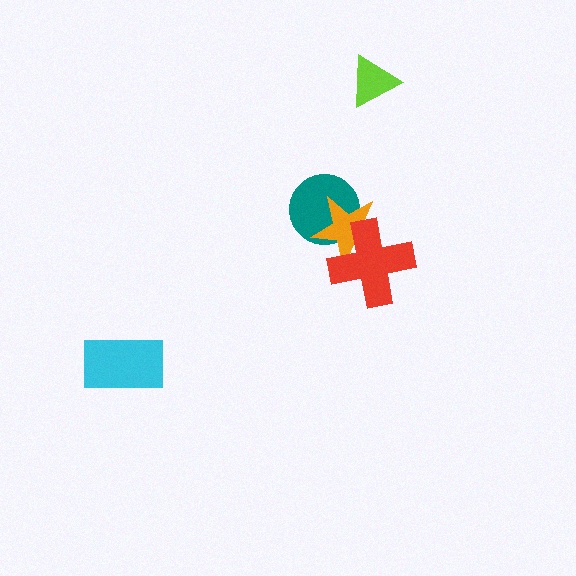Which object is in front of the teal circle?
The orange star is in front of the teal circle.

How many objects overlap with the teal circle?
1 object overlaps with the teal circle.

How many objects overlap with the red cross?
1 object overlaps with the red cross.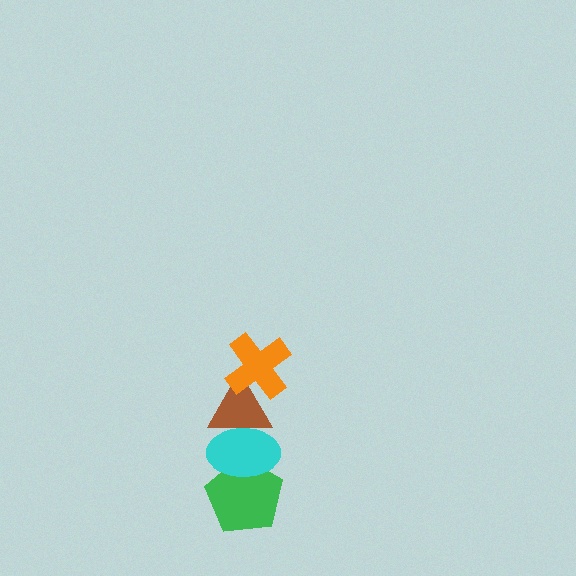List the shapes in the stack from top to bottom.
From top to bottom: the orange cross, the brown triangle, the cyan ellipse, the green pentagon.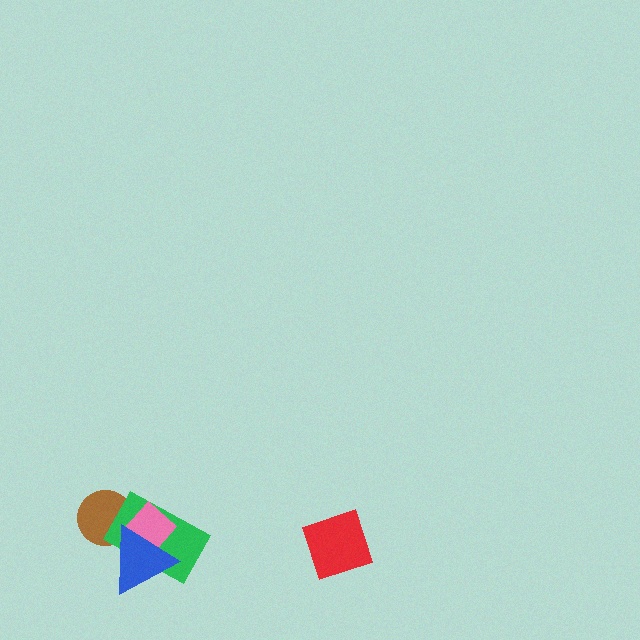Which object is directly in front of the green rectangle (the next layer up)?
The pink diamond is directly in front of the green rectangle.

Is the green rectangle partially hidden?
Yes, it is partially covered by another shape.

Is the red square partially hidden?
No, no other shape covers it.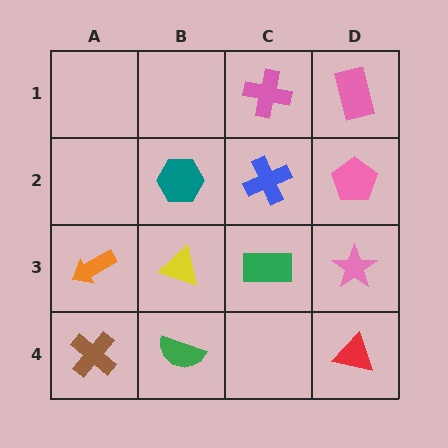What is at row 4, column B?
A green semicircle.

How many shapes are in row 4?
3 shapes.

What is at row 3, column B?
A yellow triangle.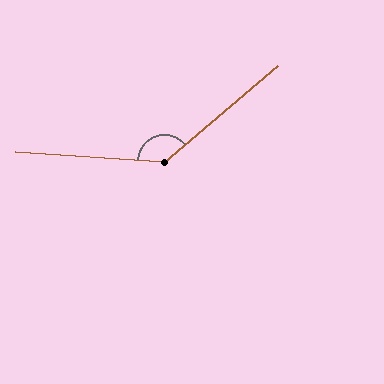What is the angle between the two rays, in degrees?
Approximately 136 degrees.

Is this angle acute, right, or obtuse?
It is obtuse.